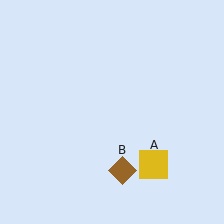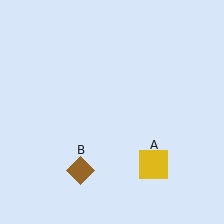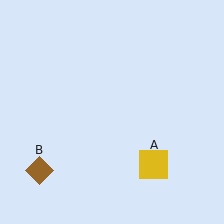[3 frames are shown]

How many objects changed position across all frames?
1 object changed position: brown diamond (object B).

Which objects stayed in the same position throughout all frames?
Yellow square (object A) remained stationary.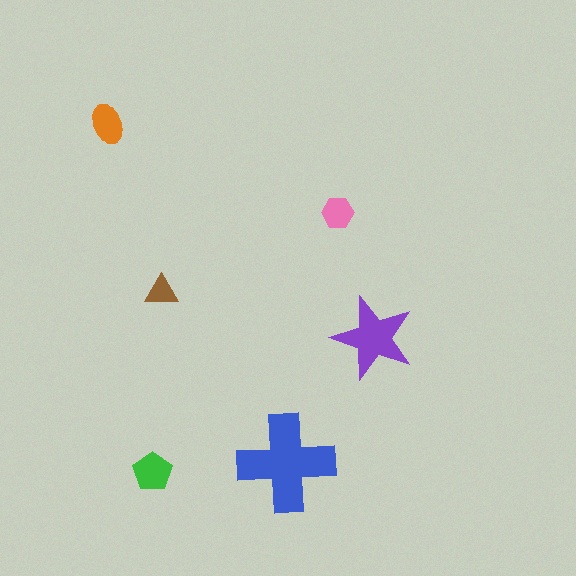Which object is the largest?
The blue cross.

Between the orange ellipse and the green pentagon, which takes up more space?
The green pentagon.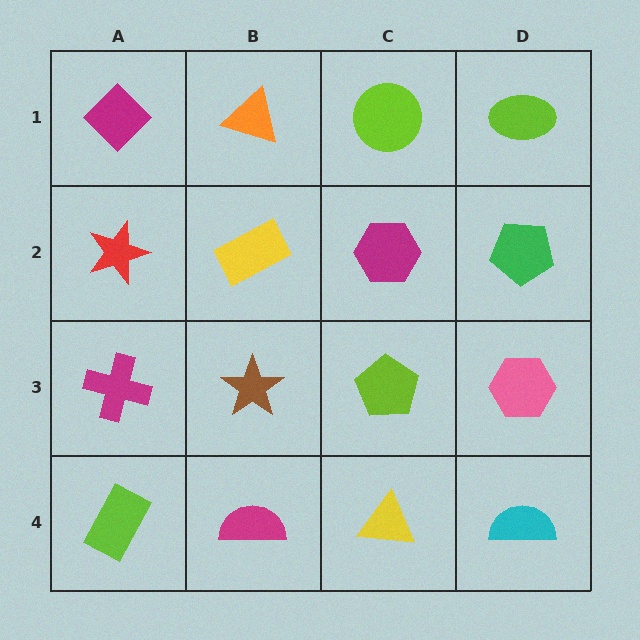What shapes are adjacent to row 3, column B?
A yellow rectangle (row 2, column B), a magenta semicircle (row 4, column B), a magenta cross (row 3, column A), a lime pentagon (row 3, column C).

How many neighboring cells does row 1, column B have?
3.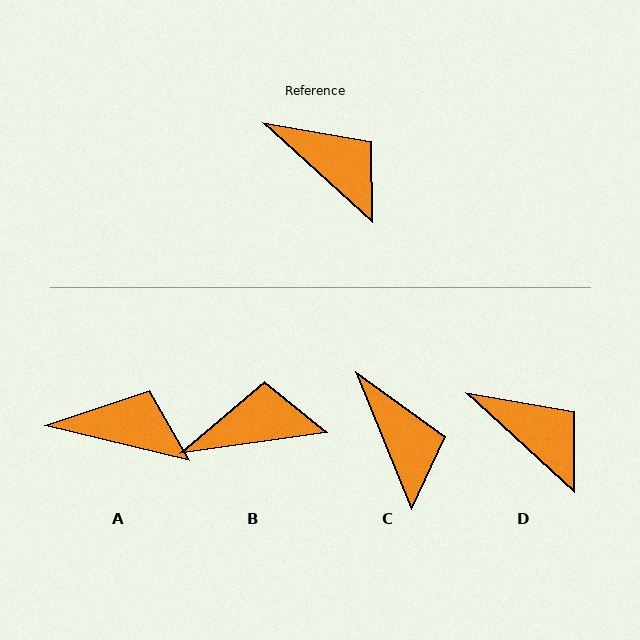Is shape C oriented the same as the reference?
No, it is off by about 26 degrees.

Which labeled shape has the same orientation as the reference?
D.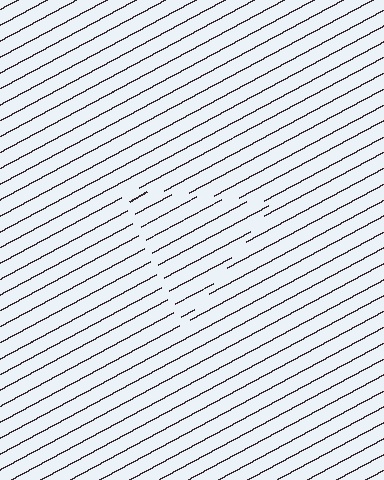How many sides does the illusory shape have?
3 sides — the line-ends trace a triangle.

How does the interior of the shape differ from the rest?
The interior of the shape contains the same grating, shifted by half a period — the contour is defined by the phase discontinuity where line-ends from the inner and outer gratings abut.